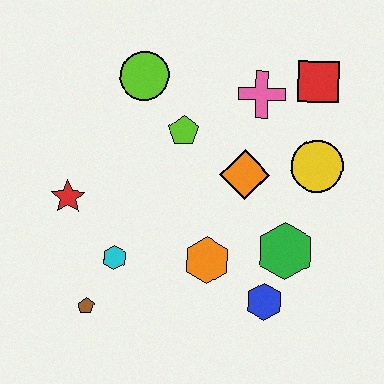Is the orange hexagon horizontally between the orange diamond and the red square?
No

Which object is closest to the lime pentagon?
The lime circle is closest to the lime pentagon.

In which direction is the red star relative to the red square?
The red star is to the left of the red square.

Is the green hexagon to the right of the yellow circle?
No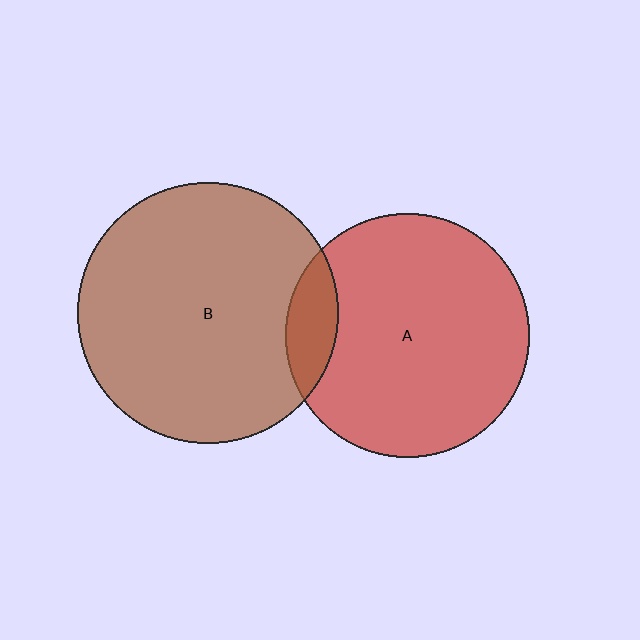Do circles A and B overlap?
Yes.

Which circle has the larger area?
Circle B (brown).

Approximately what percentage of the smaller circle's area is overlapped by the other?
Approximately 10%.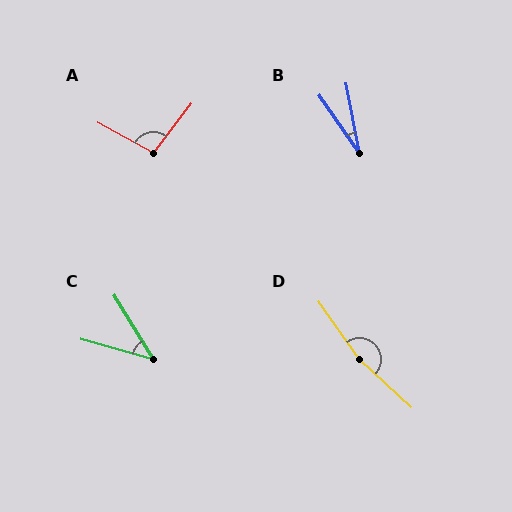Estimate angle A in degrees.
Approximately 98 degrees.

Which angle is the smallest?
B, at approximately 23 degrees.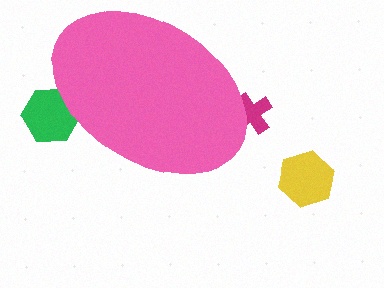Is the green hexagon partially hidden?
Yes, the green hexagon is partially hidden behind the pink ellipse.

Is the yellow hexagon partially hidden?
No, the yellow hexagon is fully visible.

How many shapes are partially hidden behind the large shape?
2 shapes are partially hidden.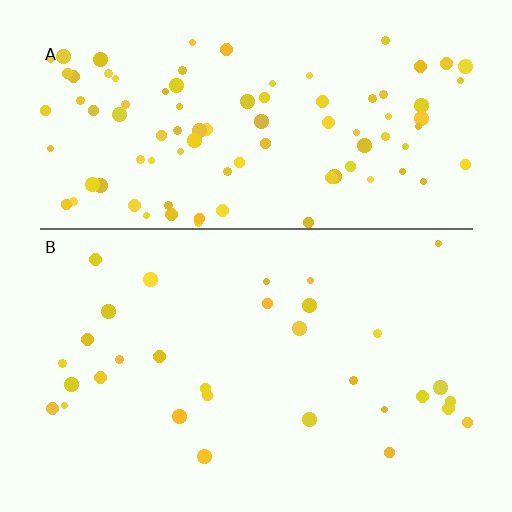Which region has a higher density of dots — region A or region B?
A (the top).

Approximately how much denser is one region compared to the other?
Approximately 3.0× — region A over region B.